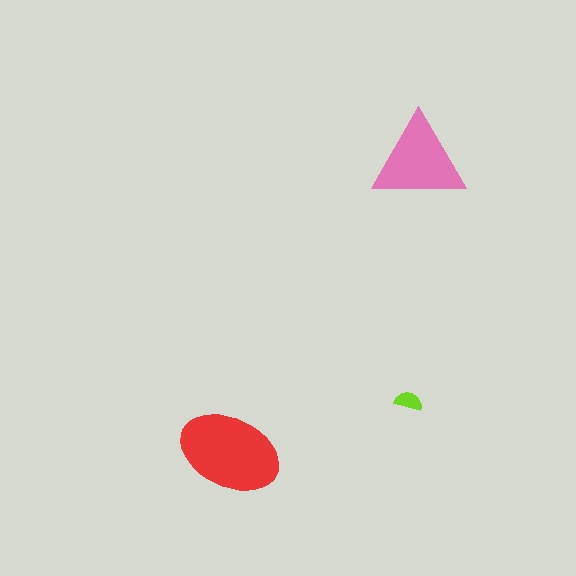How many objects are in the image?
There are 3 objects in the image.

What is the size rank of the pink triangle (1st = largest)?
2nd.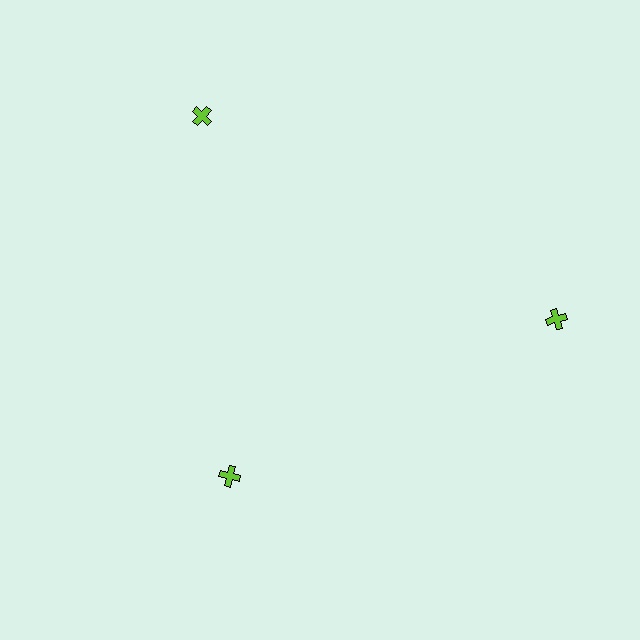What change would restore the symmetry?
The symmetry would be restored by moving it outward, back onto the ring so that all 3 crosses sit at equal angles and equal distance from the center.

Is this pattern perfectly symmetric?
No. The 3 lime crosses are arranged in a ring, but one element near the 7 o'clock position is pulled inward toward the center, breaking the 3-fold rotational symmetry.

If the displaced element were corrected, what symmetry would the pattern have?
It would have 3-fold rotational symmetry — the pattern would map onto itself every 120 degrees.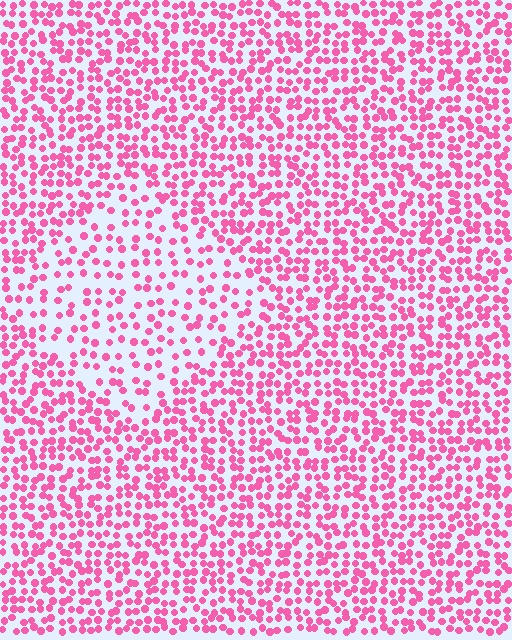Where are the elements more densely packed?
The elements are more densely packed outside the diamond boundary.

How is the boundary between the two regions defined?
The boundary is defined by a change in element density (approximately 1.8x ratio). All elements are the same color, size, and shape.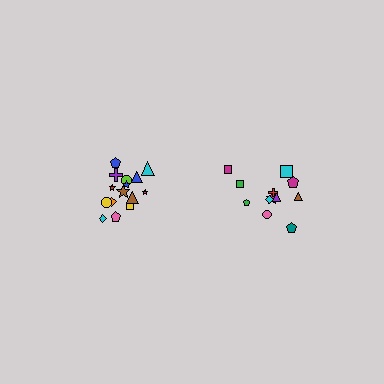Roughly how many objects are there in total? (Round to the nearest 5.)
Roughly 25 objects in total.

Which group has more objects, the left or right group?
The left group.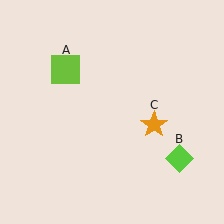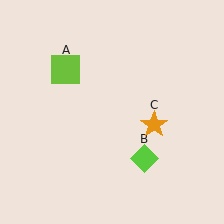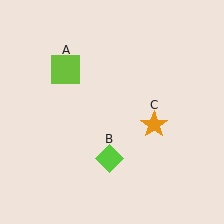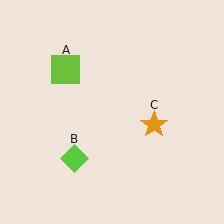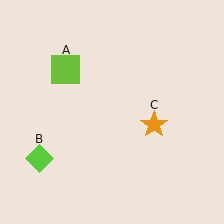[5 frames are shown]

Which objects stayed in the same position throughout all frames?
Lime square (object A) and orange star (object C) remained stationary.